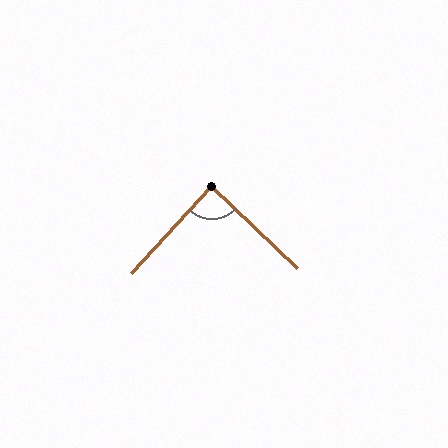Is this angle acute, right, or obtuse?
It is approximately a right angle.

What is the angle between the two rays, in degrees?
Approximately 89 degrees.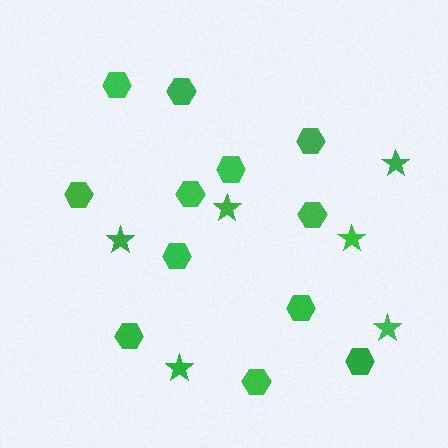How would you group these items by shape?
There are 2 groups: one group of stars (6) and one group of hexagons (12).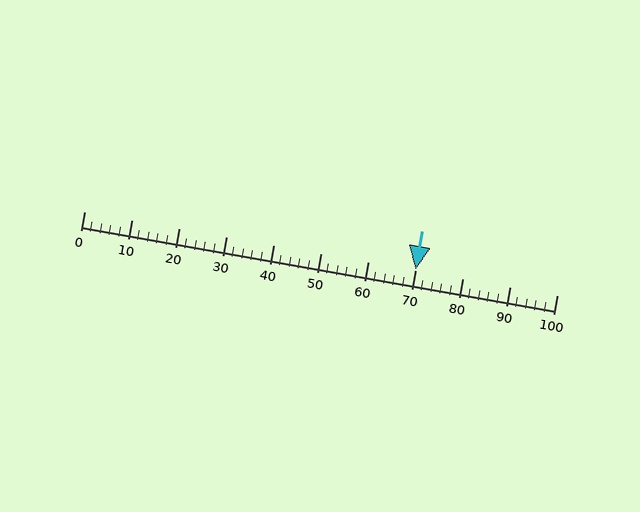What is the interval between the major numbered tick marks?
The major tick marks are spaced 10 units apart.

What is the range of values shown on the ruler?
The ruler shows values from 0 to 100.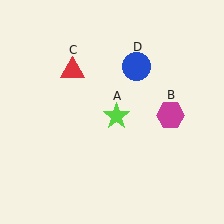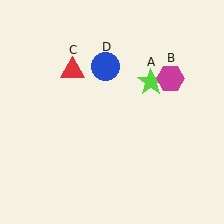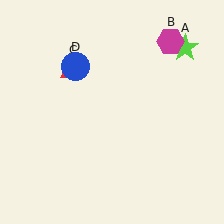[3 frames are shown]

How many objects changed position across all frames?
3 objects changed position: lime star (object A), magenta hexagon (object B), blue circle (object D).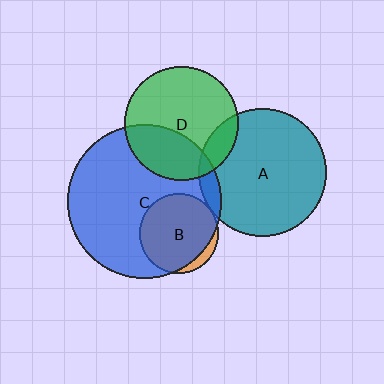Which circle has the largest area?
Circle C (blue).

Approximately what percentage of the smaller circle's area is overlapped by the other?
Approximately 15%.